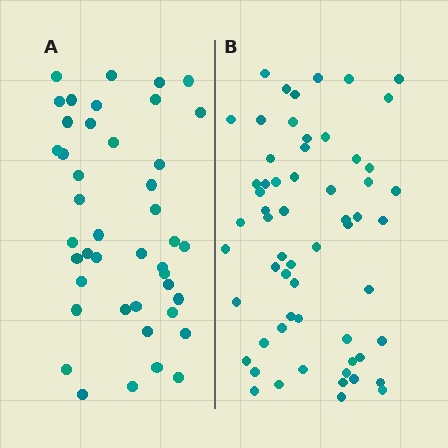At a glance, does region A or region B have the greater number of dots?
Region B (the right region) has more dots.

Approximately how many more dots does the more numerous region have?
Region B has approximately 15 more dots than region A.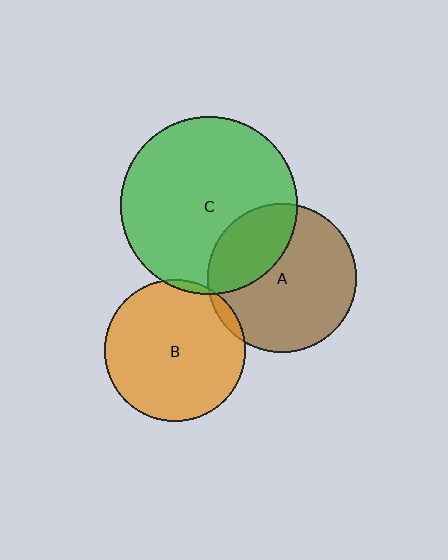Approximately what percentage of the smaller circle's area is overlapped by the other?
Approximately 30%.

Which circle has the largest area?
Circle C (green).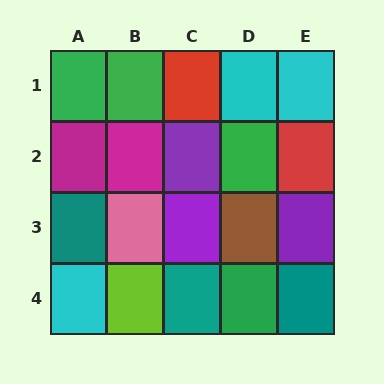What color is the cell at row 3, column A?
Teal.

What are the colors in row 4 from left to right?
Cyan, lime, teal, green, teal.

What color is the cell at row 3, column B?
Pink.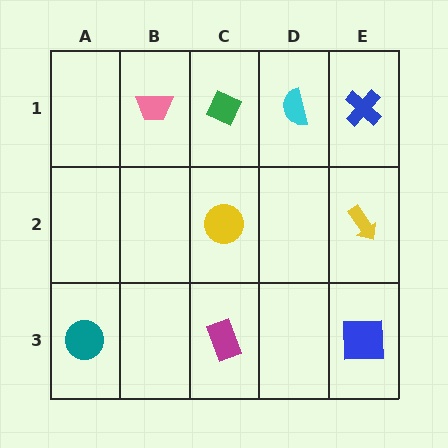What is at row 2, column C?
A yellow circle.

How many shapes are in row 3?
3 shapes.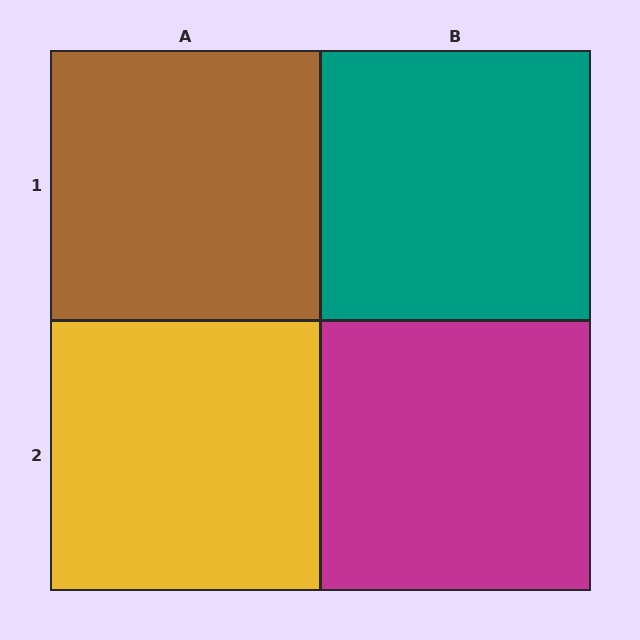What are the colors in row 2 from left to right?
Yellow, magenta.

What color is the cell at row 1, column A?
Brown.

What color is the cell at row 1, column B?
Teal.